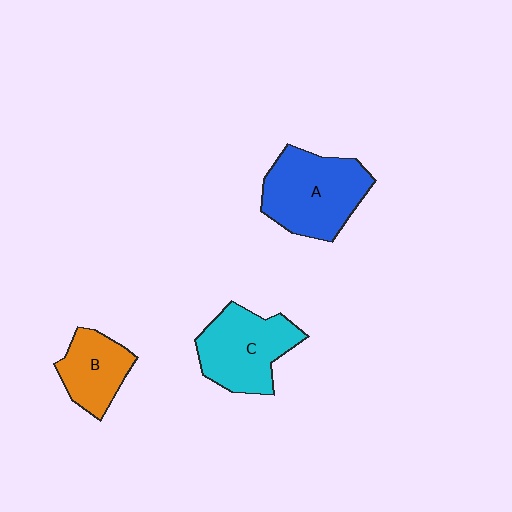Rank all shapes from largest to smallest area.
From largest to smallest: A (blue), C (cyan), B (orange).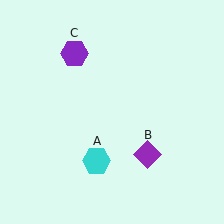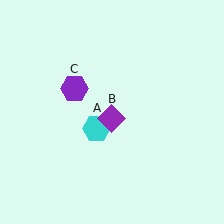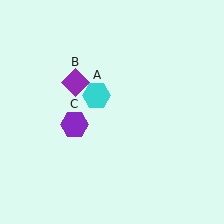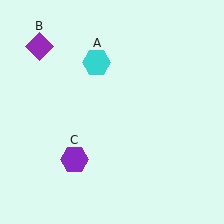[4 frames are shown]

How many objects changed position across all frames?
3 objects changed position: cyan hexagon (object A), purple diamond (object B), purple hexagon (object C).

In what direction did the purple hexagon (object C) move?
The purple hexagon (object C) moved down.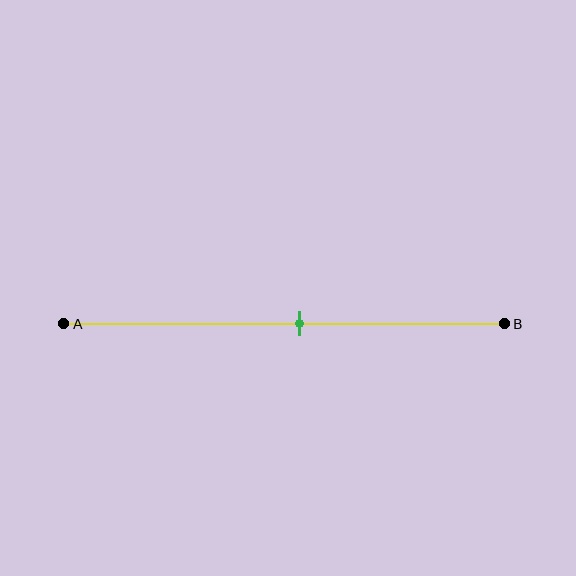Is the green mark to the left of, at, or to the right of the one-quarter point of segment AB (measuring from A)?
The green mark is to the right of the one-quarter point of segment AB.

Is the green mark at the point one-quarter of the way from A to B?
No, the mark is at about 55% from A, not at the 25% one-quarter point.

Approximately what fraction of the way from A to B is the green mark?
The green mark is approximately 55% of the way from A to B.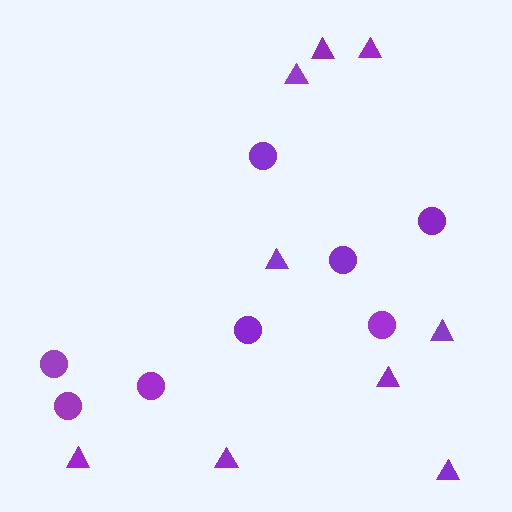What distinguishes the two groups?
There are 2 groups: one group of circles (8) and one group of triangles (9).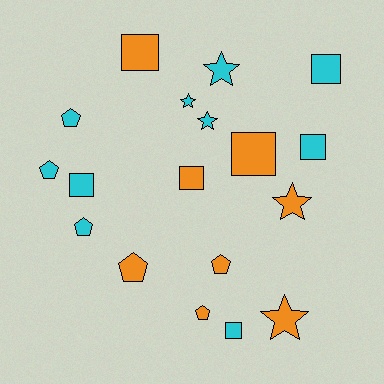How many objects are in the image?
There are 18 objects.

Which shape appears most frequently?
Square, with 7 objects.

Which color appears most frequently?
Cyan, with 10 objects.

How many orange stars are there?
There are 2 orange stars.